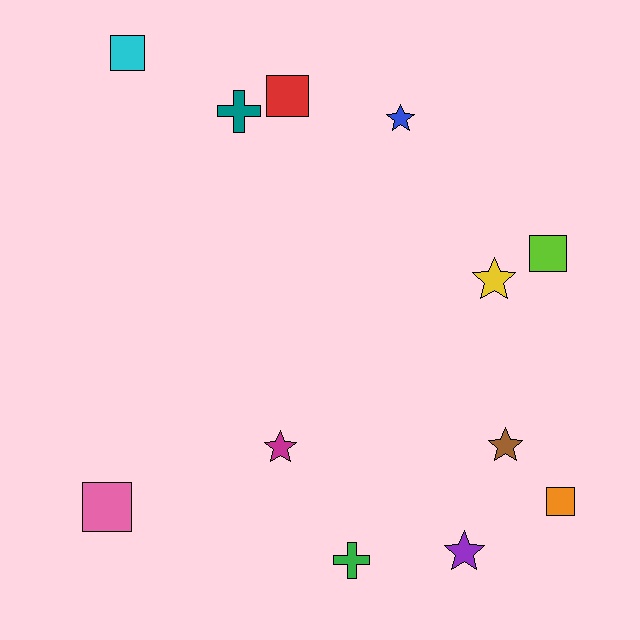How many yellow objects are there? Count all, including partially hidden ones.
There is 1 yellow object.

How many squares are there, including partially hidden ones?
There are 5 squares.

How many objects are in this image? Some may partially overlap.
There are 12 objects.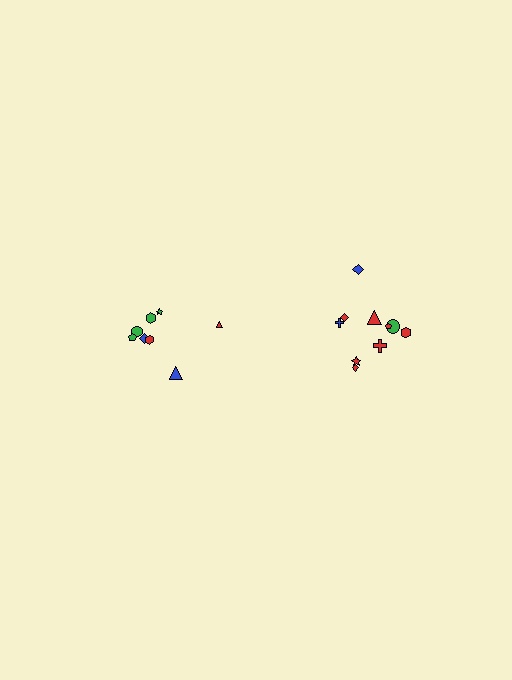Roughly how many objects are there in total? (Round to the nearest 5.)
Roughly 20 objects in total.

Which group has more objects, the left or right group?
The right group.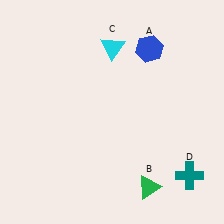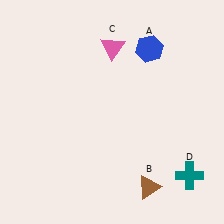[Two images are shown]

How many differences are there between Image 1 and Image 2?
There are 2 differences between the two images.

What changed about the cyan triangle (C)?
In Image 1, C is cyan. In Image 2, it changed to pink.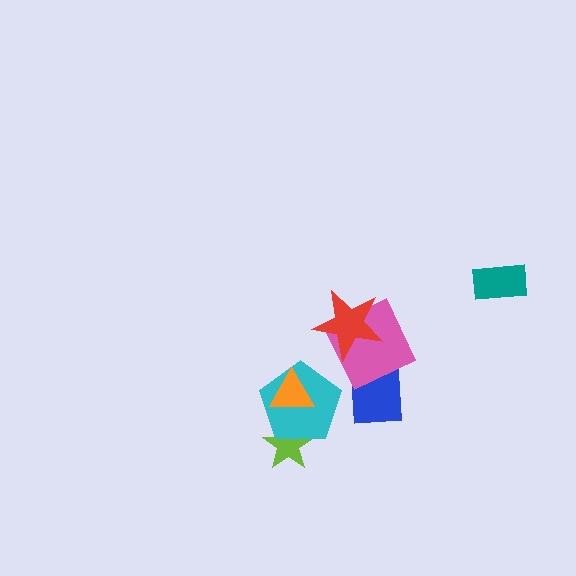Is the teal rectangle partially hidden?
No, no other shape covers it.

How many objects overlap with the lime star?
1 object overlaps with the lime star.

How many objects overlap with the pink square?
2 objects overlap with the pink square.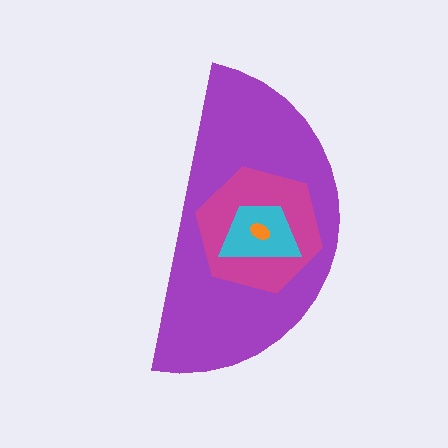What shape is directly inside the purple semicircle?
The magenta hexagon.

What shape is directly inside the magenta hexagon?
The cyan trapezoid.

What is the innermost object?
The orange ellipse.